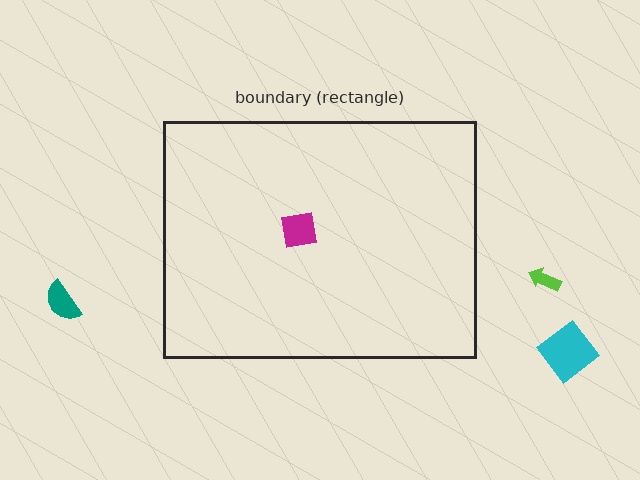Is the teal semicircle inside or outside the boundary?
Outside.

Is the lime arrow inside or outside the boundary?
Outside.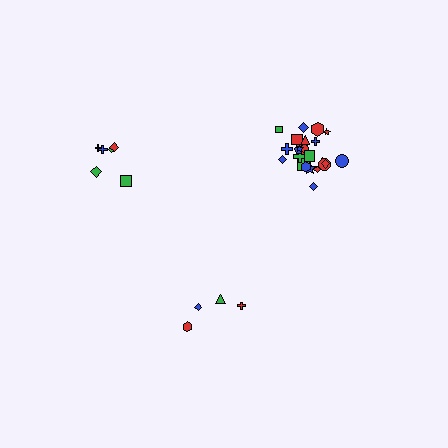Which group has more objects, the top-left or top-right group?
The top-right group.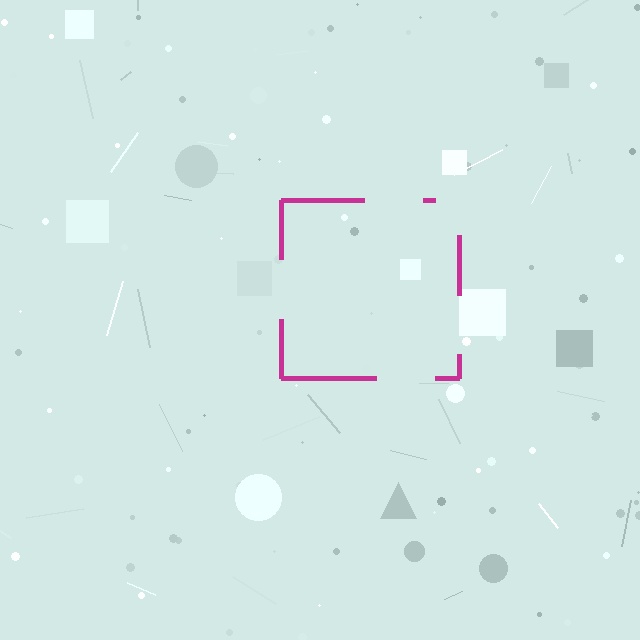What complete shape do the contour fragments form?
The contour fragments form a square.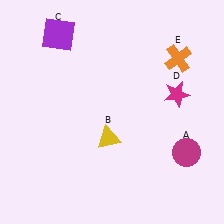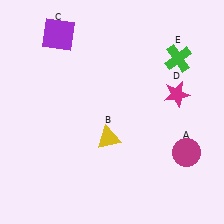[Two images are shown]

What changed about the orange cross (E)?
In Image 1, E is orange. In Image 2, it changed to green.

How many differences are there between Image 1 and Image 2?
There is 1 difference between the two images.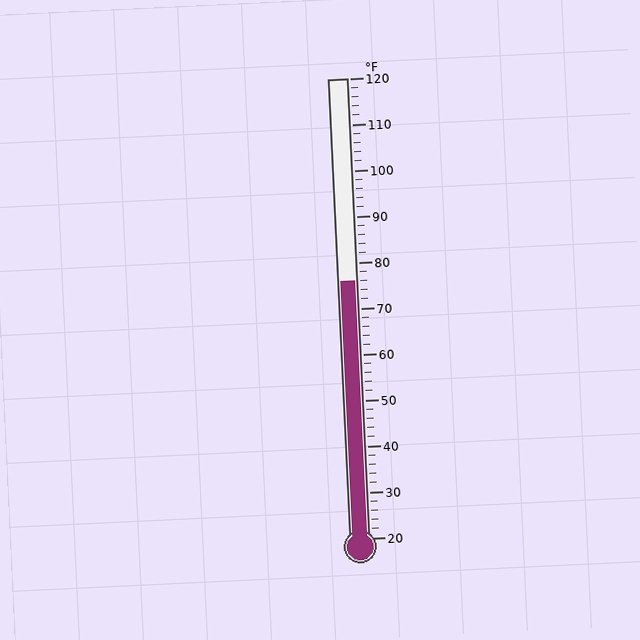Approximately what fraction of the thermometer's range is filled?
The thermometer is filled to approximately 55% of its range.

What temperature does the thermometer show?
The thermometer shows approximately 76°F.